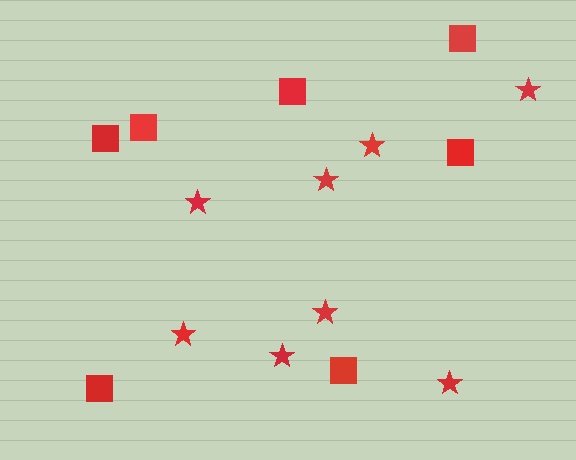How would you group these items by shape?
There are 2 groups: one group of squares (7) and one group of stars (8).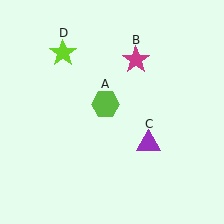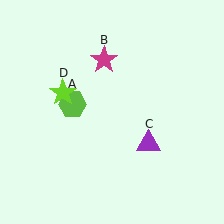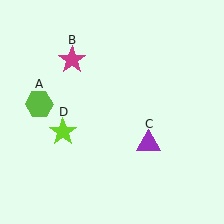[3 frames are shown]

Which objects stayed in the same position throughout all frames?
Purple triangle (object C) remained stationary.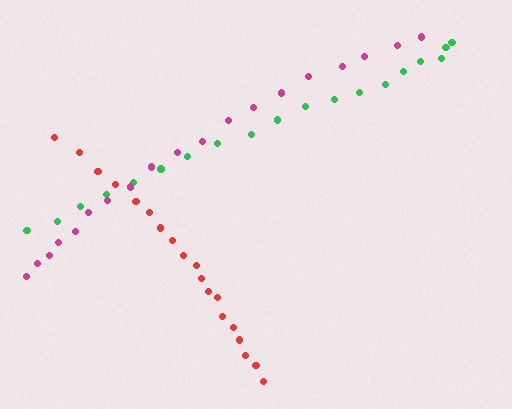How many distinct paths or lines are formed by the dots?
There are 3 distinct paths.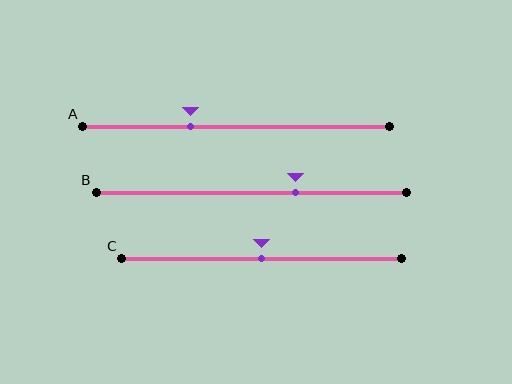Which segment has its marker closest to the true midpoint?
Segment C has its marker closest to the true midpoint.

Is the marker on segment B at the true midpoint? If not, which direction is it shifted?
No, the marker on segment B is shifted to the right by about 14% of the segment length.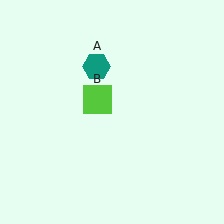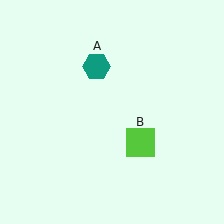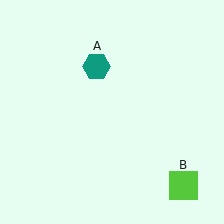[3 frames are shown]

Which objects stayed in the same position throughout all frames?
Teal hexagon (object A) remained stationary.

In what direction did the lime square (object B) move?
The lime square (object B) moved down and to the right.